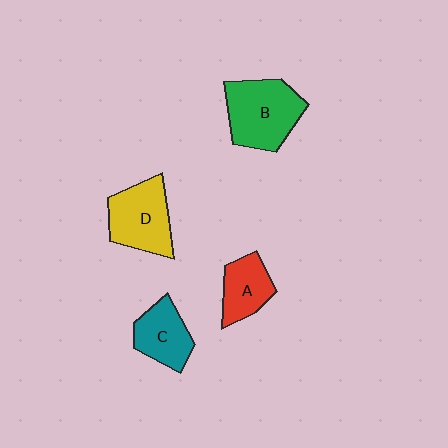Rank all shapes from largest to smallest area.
From largest to smallest: B (green), D (yellow), C (teal), A (red).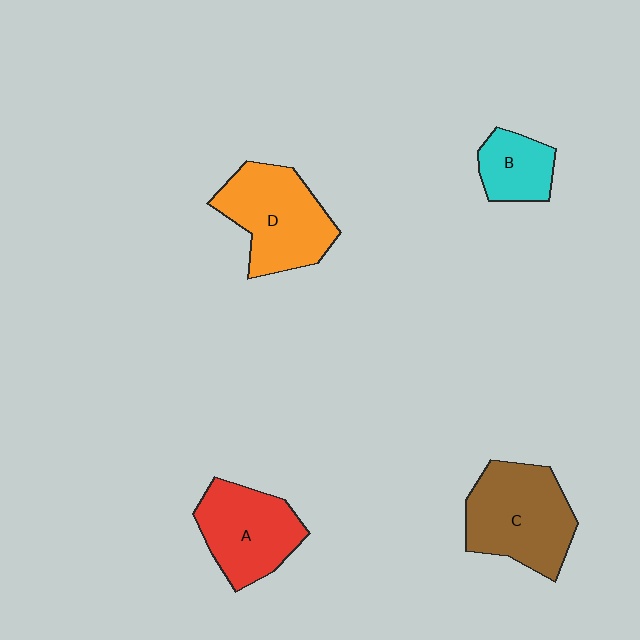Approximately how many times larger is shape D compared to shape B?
Approximately 2.0 times.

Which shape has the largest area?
Shape C (brown).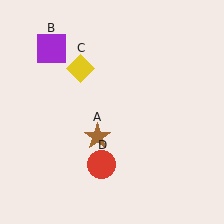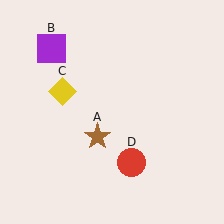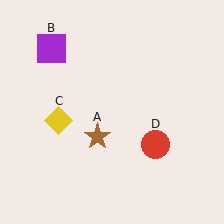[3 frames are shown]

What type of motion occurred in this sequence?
The yellow diamond (object C), red circle (object D) rotated counterclockwise around the center of the scene.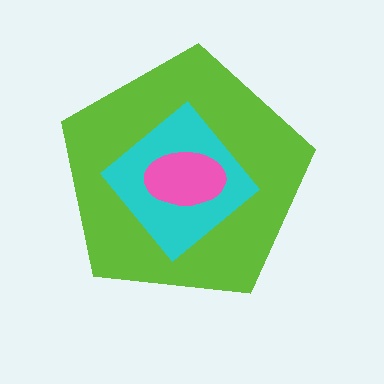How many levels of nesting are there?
3.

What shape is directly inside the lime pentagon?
The cyan diamond.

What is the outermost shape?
The lime pentagon.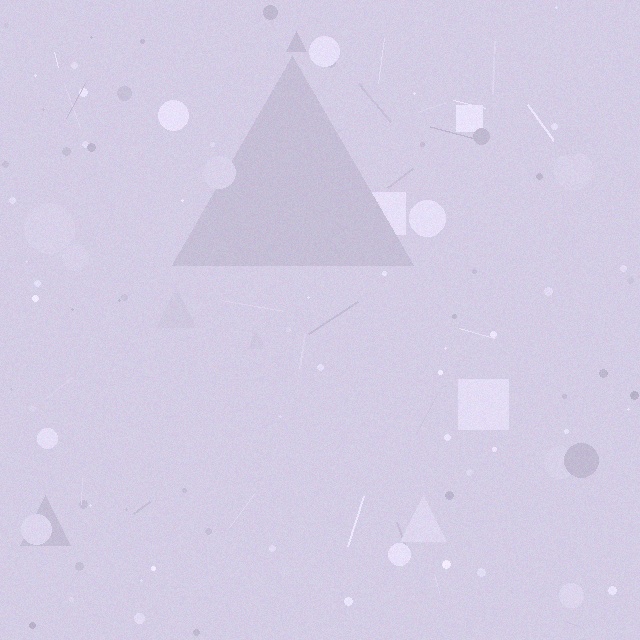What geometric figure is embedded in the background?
A triangle is embedded in the background.